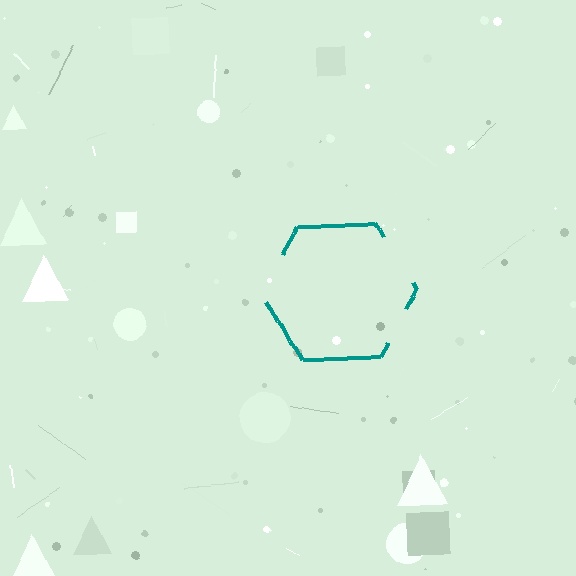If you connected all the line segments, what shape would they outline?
They would outline a hexagon.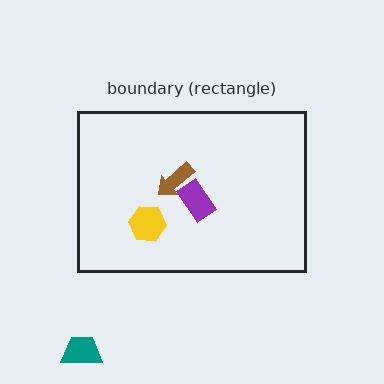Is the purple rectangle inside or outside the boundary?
Inside.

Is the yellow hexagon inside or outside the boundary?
Inside.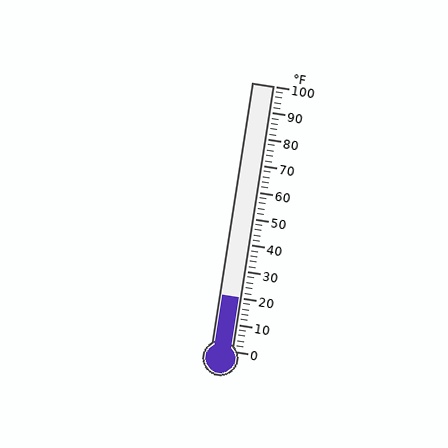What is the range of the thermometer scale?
The thermometer scale ranges from 0°F to 100°F.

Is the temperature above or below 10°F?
The temperature is above 10°F.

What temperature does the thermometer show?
The thermometer shows approximately 20°F.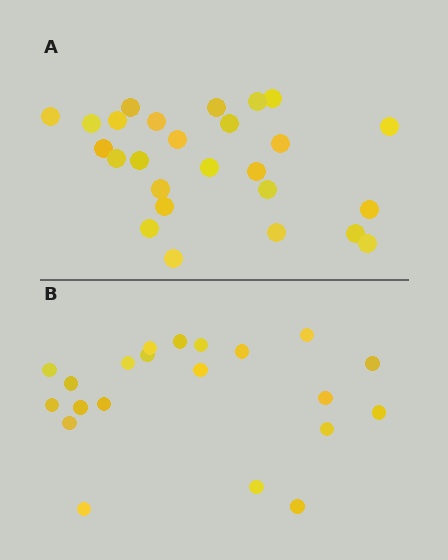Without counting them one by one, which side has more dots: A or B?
Region A (the top region) has more dots.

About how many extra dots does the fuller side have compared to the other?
Region A has about 5 more dots than region B.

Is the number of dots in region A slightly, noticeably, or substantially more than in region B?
Region A has only slightly more — the two regions are fairly close. The ratio is roughly 1.2 to 1.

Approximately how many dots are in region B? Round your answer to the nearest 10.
About 20 dots. (The exact count is 21, which rounds to 20.)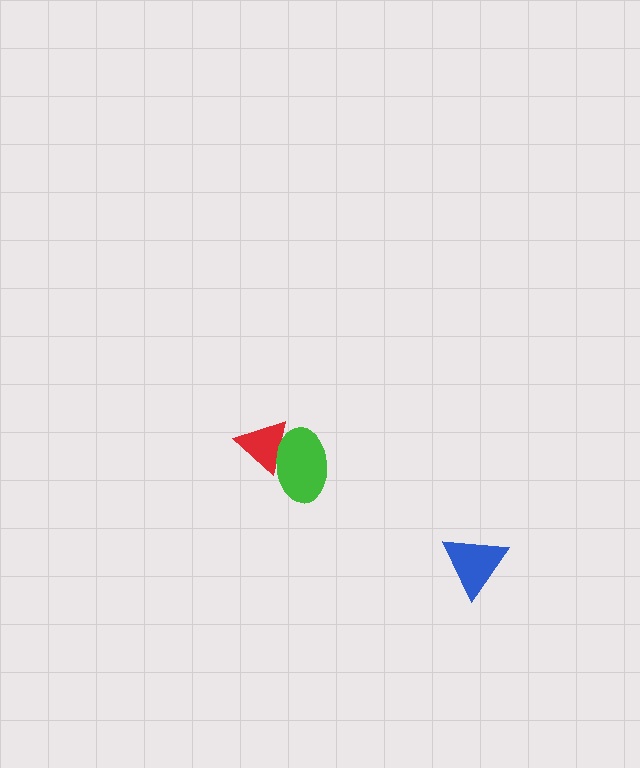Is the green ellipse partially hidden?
No, no other shape covers it.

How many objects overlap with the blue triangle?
0 objects overlap with the blue triangle.